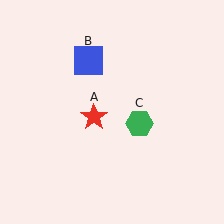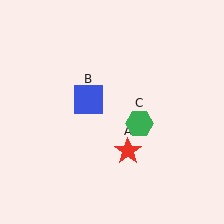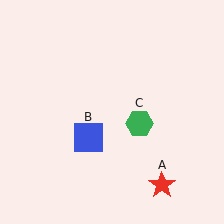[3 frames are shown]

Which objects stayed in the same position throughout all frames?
Green hexagon (object C) remained stationary.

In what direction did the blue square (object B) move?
The blue square (object B) moved down.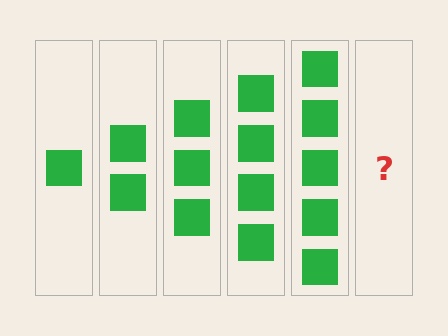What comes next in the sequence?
The next element should be 6 squares.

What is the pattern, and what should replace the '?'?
The pattern is that each step adds one more square. The '?' should be 6 squares.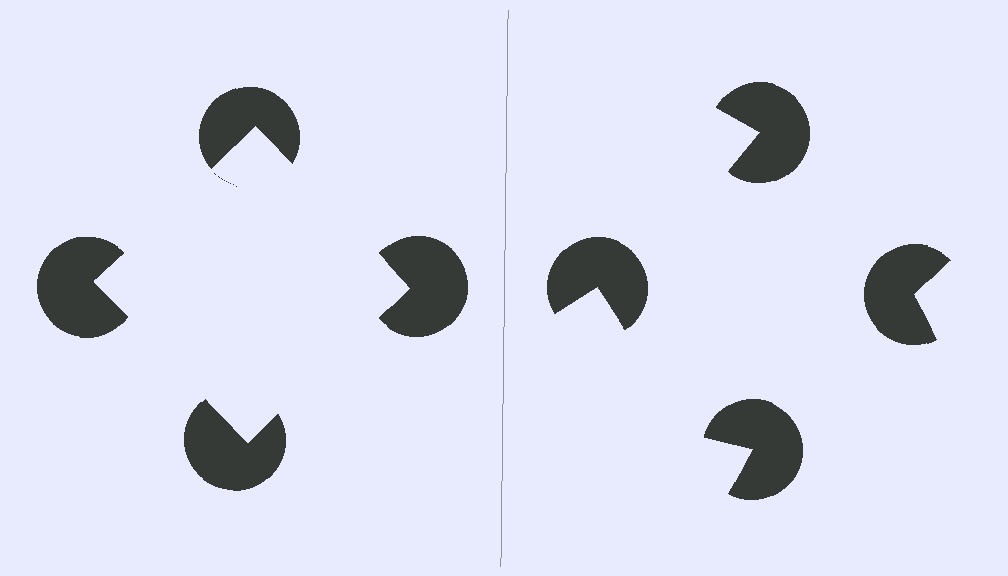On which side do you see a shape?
An illusory square appears on the left side. On the right side the wedge cuts are rotated, so no coherent shape forms.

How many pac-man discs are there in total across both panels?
8 — 4 on each side.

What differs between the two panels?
The pac-man discs are positioned identically on both sides; only the wedge orientations differ. On the left they align to a square; on the right they are misaligned.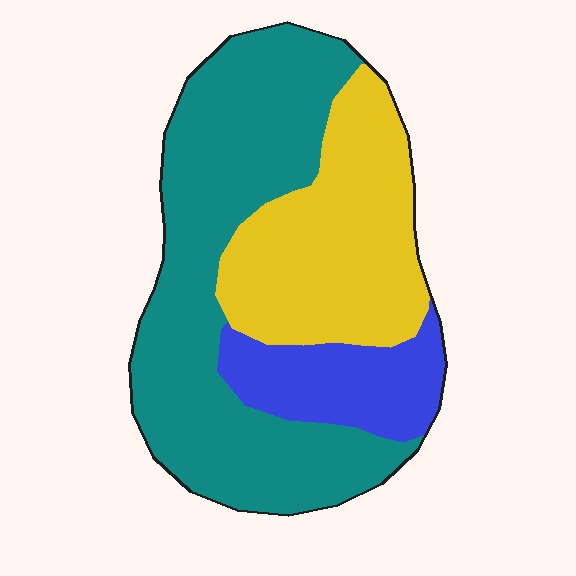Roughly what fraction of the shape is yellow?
Yellow covers about 30% of the shape.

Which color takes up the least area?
Blue, at roughly 15%.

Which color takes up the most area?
Teal, at roughly 55%.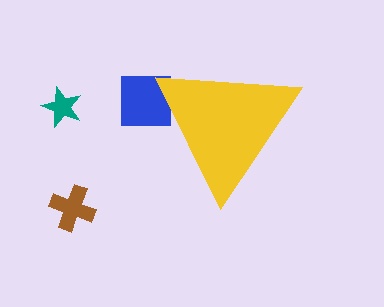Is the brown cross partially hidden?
No, the brown cross is fully visible.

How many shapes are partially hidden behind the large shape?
1 shape is partially hidden.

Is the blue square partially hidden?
Yes, the blue square is partially hidden behind the yellow triangle.